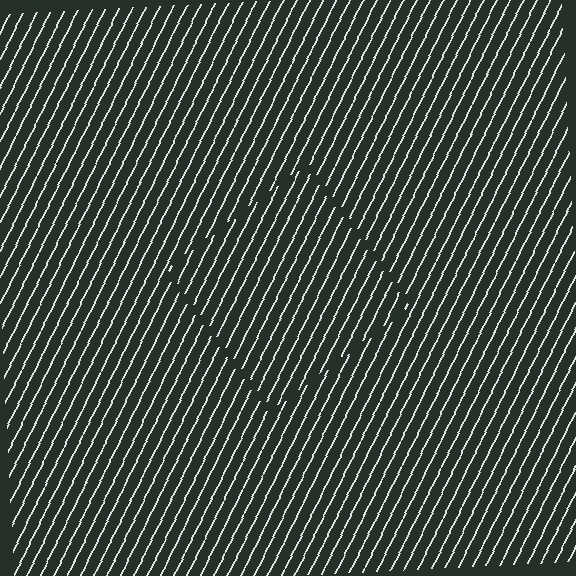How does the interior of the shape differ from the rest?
The interior of the shape contains the same grating, shifted by half a period — the contour is defined by the phase discontinuity where line-ends from the inner and outer gratings abut.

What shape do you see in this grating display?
An illusory square. The interior of the shape contains the same grating, shifted by half a period — the contour is defined by the phase discontinuity where line-ends from the inner and outer gratings abut.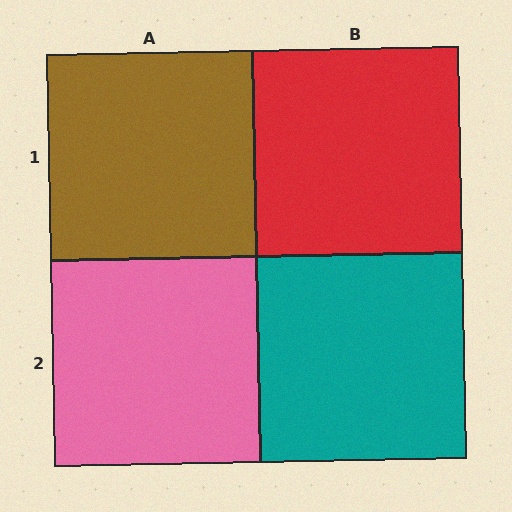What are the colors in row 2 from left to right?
Pink, teal.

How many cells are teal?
1 cell is teal.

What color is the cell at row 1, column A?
Brown.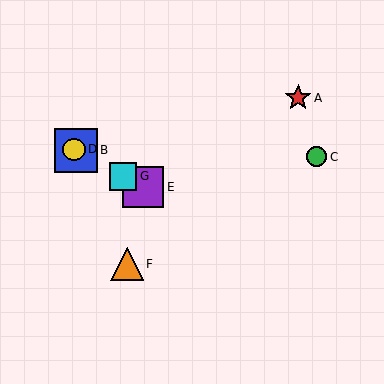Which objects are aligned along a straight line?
Objects B, D, E, G are aligned along a straight line.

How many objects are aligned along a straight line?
4 objects (B, D, E, G) are aligned along a straight line.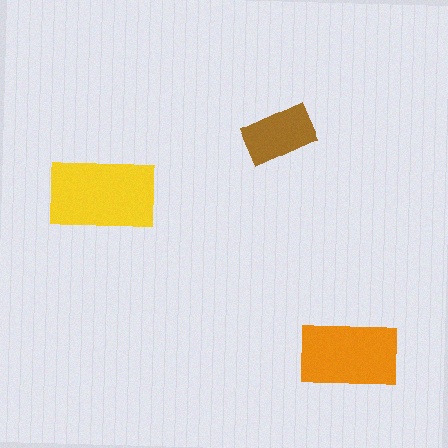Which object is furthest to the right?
The orange rectangle is rightmost.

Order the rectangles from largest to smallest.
the yellow one, the orange one, the brown one.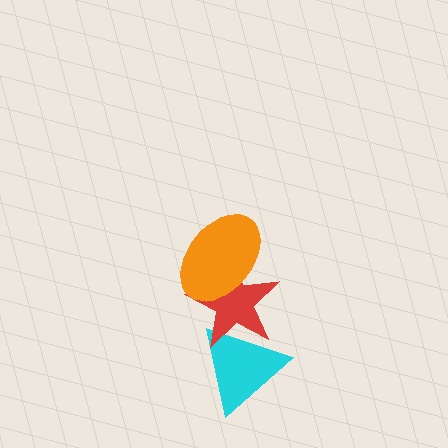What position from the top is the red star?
The red star is 2nd from the top.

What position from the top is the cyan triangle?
The cyan triangle is 3rd from the top.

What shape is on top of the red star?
The orange ellipse is on top of the red star.